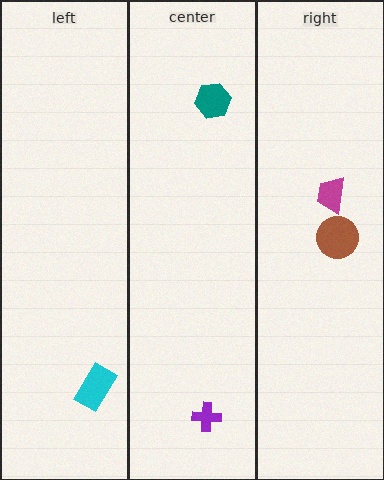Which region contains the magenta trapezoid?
The right region.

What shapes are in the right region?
The magenta trapezoid, the brown circle.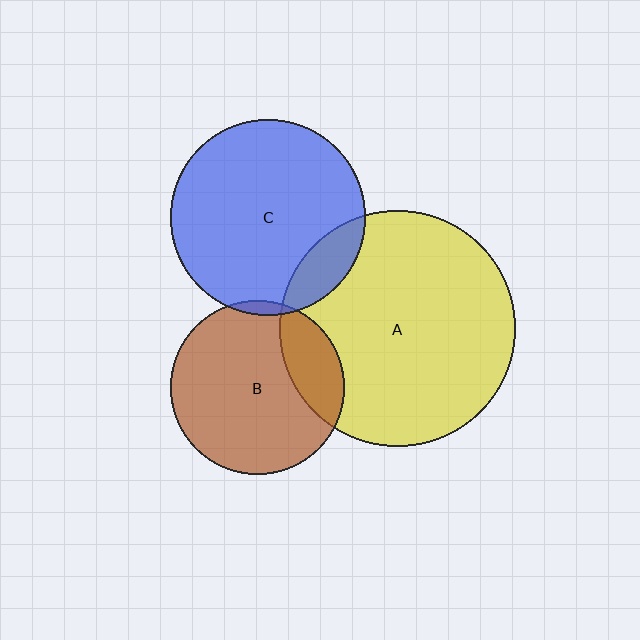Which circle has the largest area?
Circle A (yellow).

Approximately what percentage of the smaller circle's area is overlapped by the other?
Approximately 5%.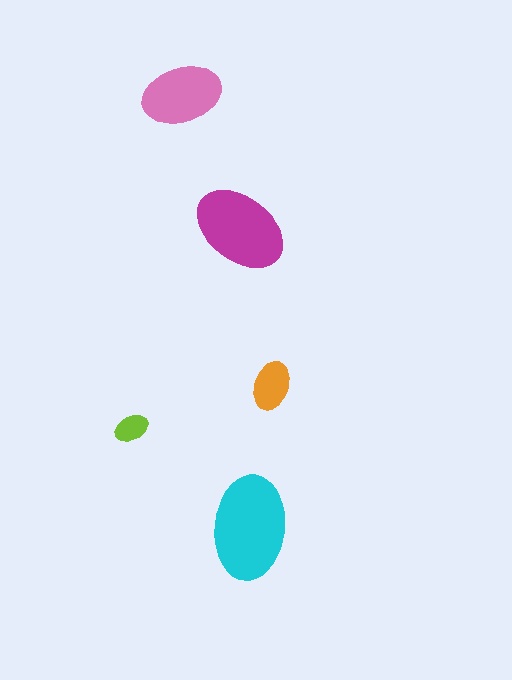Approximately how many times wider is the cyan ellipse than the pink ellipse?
About 1.5 times wider.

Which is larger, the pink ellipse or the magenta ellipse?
The magenta one.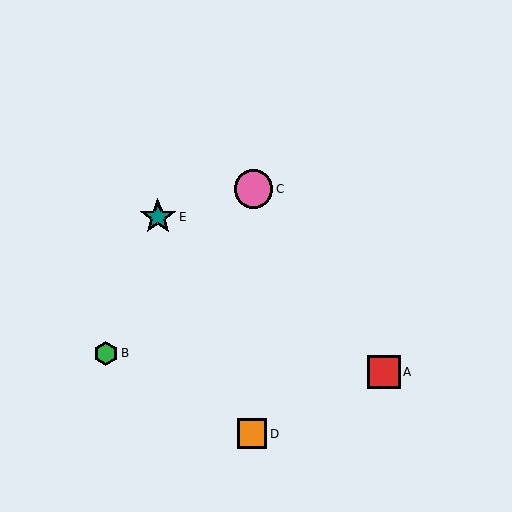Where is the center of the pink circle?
The center of the pink circle is at (253, 189).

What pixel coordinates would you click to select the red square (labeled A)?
Click at (384, 372) to select the red square A.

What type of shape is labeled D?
Shape D is an orange square.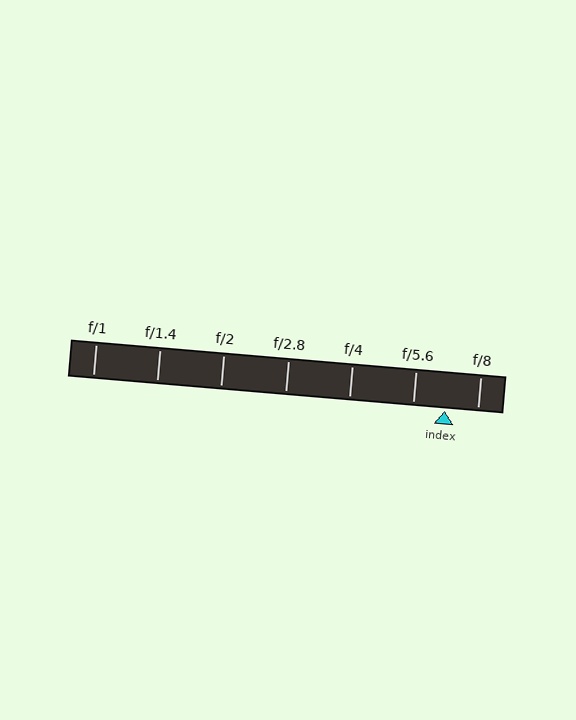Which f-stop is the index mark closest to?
The index mark is closest to f/8.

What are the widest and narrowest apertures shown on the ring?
The widest aperture shown is f/1 and the narrowest is f/8.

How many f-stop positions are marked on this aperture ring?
There are 7 f-stop positions marked.